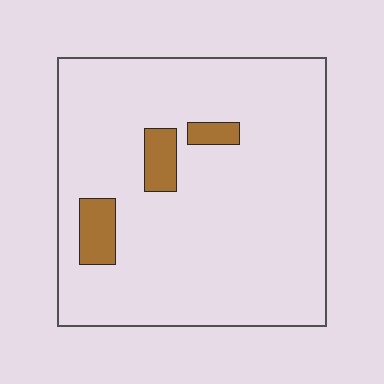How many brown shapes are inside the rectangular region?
3.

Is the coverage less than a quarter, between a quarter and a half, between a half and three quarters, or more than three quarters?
Less than a quarter.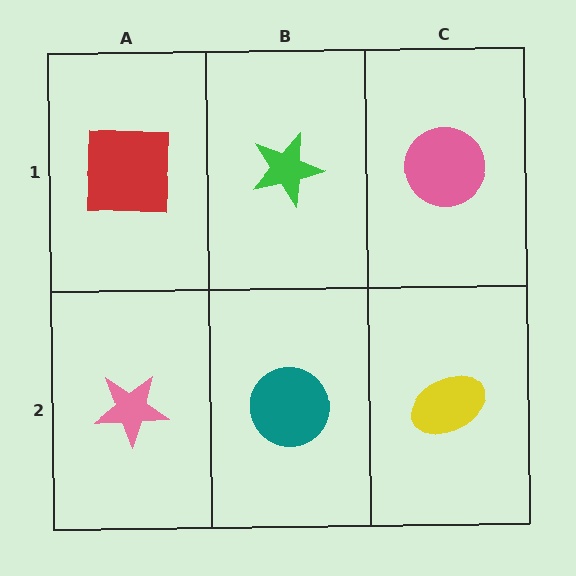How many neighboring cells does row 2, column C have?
2.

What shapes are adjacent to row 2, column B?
A green star (row 1, column B), a pink star (row 2, column A), a yellow ellipse (row 2, column C).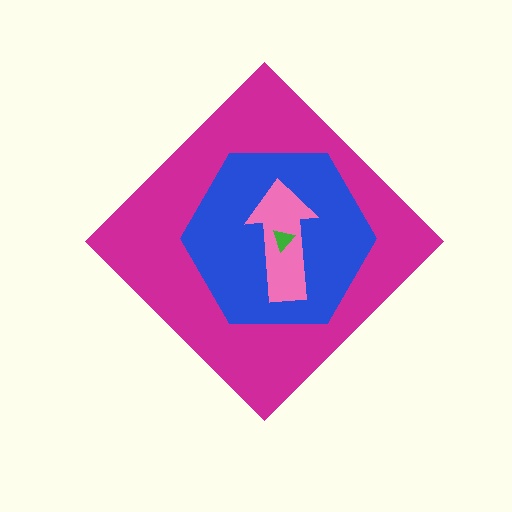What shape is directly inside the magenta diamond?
The blue hexagon.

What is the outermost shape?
The magenta diamond.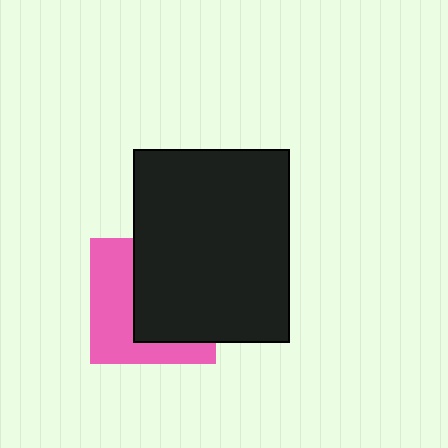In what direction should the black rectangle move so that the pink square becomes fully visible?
The black rectangle should move right. That is the shortest direction to clear the overlap and leave the pink square fully visible.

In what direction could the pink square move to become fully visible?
The pink square could move left. That would shift it out from behind the black rectangle entirely.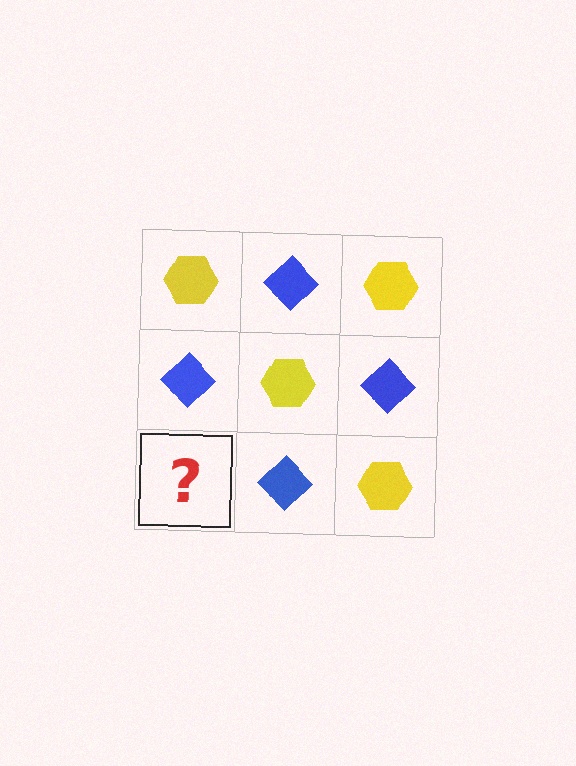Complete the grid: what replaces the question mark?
The question mark should be replaced with a yellow hexagon.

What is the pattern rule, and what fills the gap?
The rule is that it alternates yellow hexagon and blue diamond in a checkerboard pattern. The gap should be filled with a yellow hexagon.